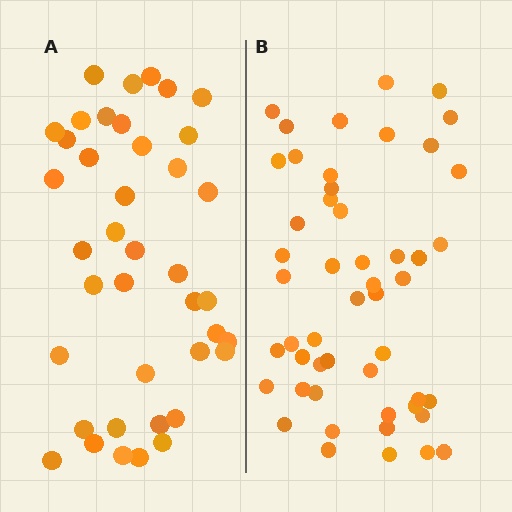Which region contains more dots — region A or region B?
Region B (the right region) has more dots.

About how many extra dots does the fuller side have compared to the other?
Region B has roughly 10 or so more dots than region A.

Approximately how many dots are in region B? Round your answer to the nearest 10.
About 50 dots.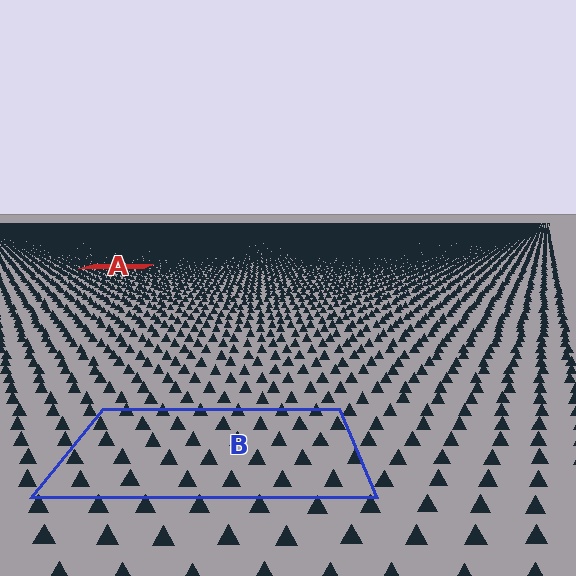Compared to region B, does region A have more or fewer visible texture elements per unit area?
Region A has more texture elements per unit area — they are packed more densely because it is farther away.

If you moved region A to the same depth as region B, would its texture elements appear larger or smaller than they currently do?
They would appear larger. At a closer depth, the same texture elements are projected at a bigger on-screen size.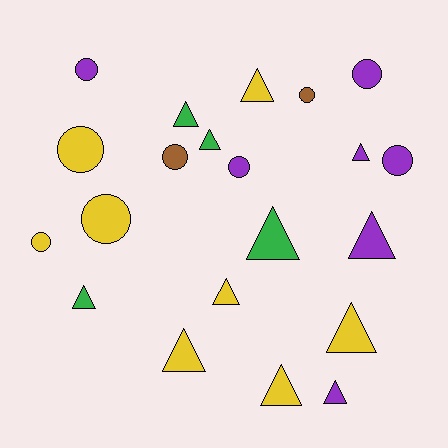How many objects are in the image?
There are 21 objects.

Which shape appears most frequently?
Triangle, with 12 objects.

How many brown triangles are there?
There are no brown triangles.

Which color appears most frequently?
Yellow, with 8 objects.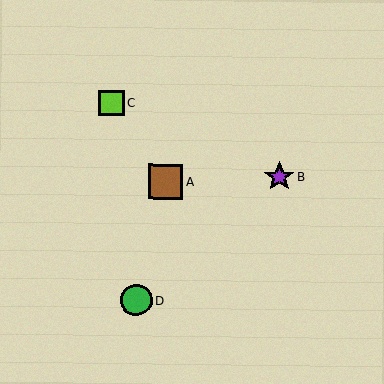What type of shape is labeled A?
Shape A is a brown square.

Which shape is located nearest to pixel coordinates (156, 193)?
The brown square (labeled A) at (166, 182) is nearest to that location.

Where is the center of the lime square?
The center of the lime square is at (112, 103).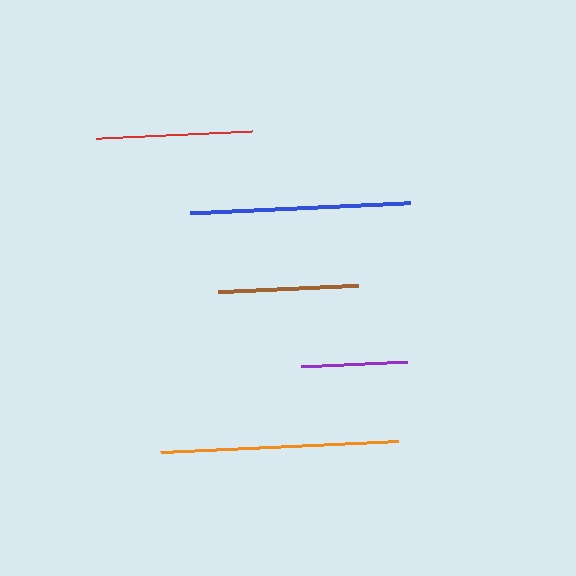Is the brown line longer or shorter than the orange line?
The orange line is longer than the brown line.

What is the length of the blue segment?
The blue segment is approximately 220 pixels long.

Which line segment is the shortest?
The purple line is the shortest at approximately 107 pixels.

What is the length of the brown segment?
The brown segment is approximately 141 pixels long.